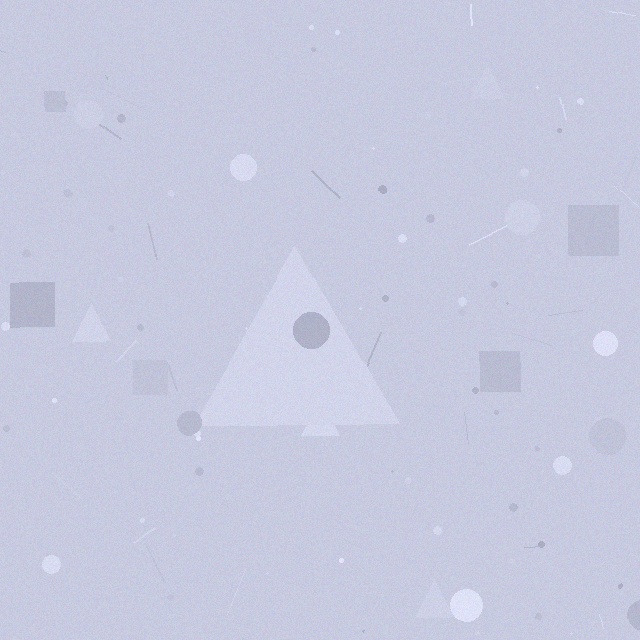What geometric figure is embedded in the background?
A triangle is embedded in the background.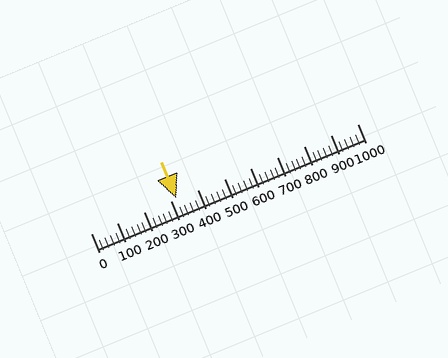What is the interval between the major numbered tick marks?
The major tick marks are spaced 100 units apart.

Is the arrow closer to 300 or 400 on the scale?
The arrow is closer to 300.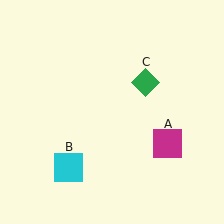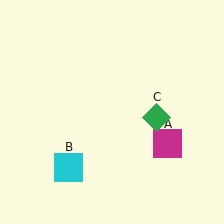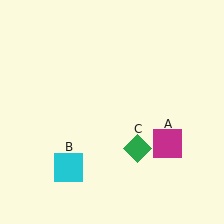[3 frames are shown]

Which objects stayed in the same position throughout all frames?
Magenta square (object A) and cyan square (object B) remained stationary.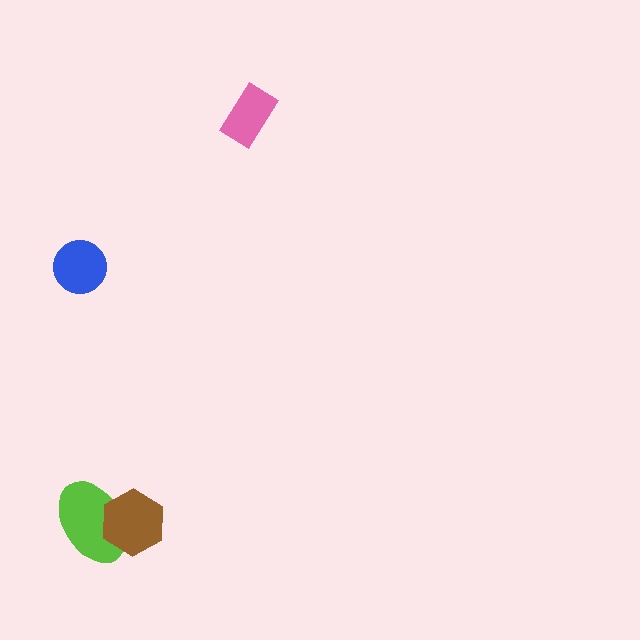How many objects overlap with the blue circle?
0 objects overlap with the blue circle.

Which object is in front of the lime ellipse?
The brown hexagon is in front of the lime ellipse.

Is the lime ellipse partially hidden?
Yes, it is partially covered by another shape.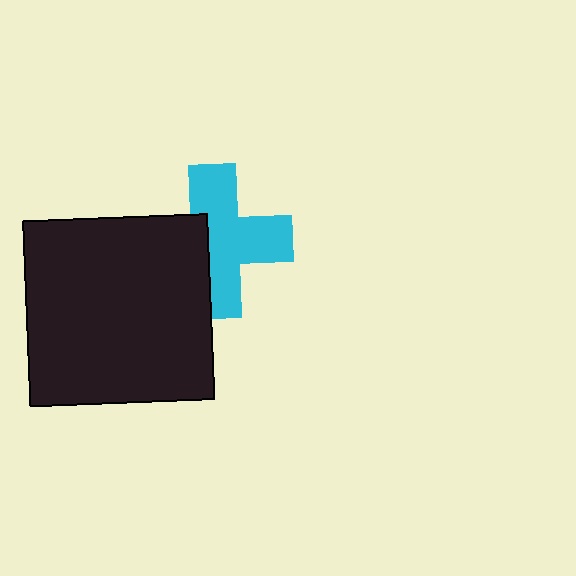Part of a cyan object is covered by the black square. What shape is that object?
It is a cross.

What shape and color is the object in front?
The object in front is a black square.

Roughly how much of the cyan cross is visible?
About half of it is visible (roughly 64%).